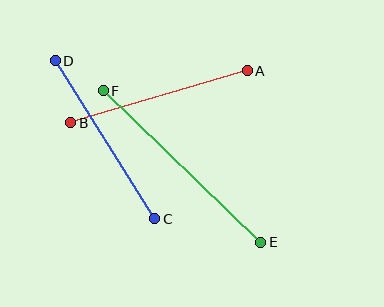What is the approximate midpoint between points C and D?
The midpoint is at approximately (105, 140) pixels.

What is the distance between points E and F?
The distance is approximately 219 pixels.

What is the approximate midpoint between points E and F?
The midpoint is at approximately (182, 167) pixels.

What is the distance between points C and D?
The distance is approximately 187 pixels.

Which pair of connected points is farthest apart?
Points E and F are farthest apart.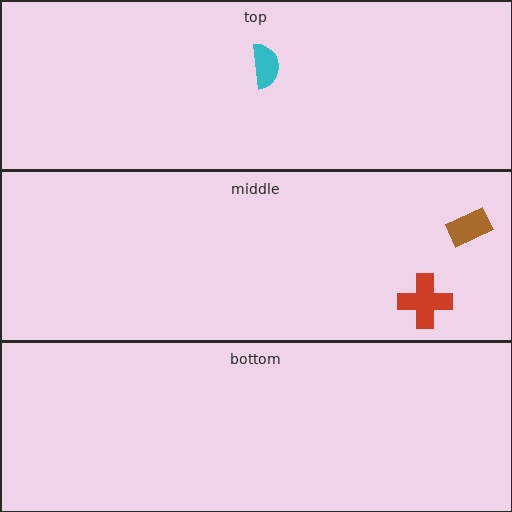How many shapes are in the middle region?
2.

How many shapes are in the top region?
1.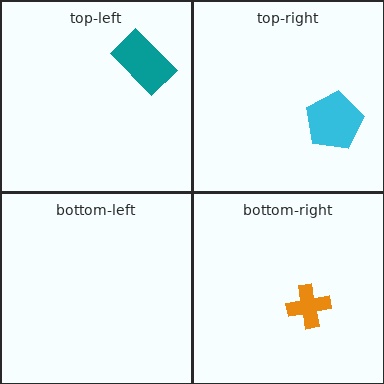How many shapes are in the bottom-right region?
1.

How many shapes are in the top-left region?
1.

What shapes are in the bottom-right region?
The orange cross.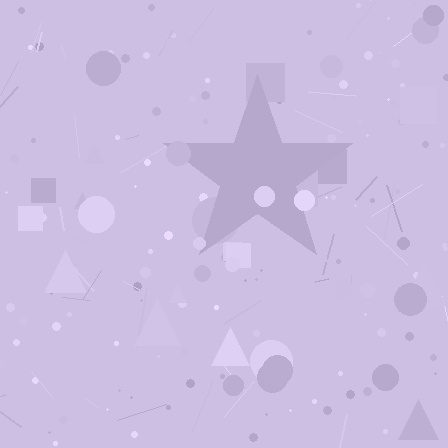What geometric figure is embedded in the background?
A star is embedded in the background.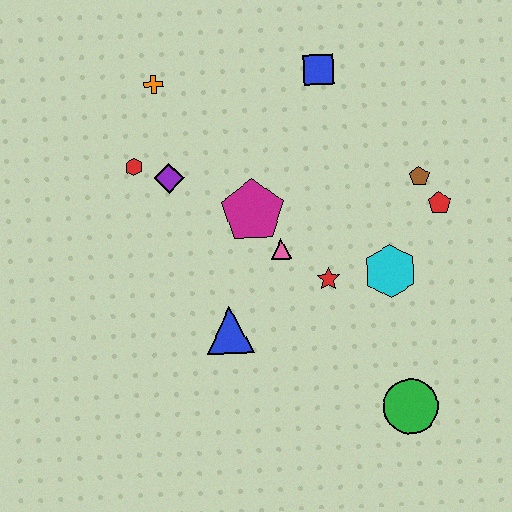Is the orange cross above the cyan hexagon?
Yes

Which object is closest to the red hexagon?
The purple diamond is closest to the red hexagon.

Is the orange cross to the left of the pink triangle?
Yes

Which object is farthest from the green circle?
The orange cross is farthest from the green circle.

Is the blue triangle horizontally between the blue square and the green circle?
No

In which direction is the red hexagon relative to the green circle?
The red hexagon is to the left of the green circle.